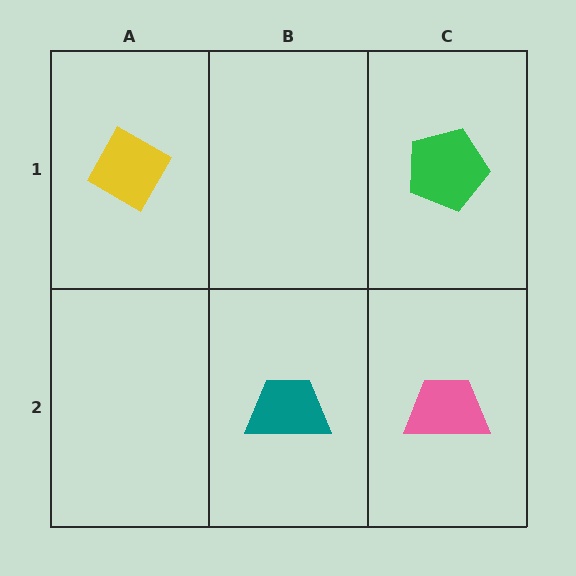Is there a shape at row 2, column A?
No, that cell is empty.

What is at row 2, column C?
A pink trapezoid.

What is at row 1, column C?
A green pentagon.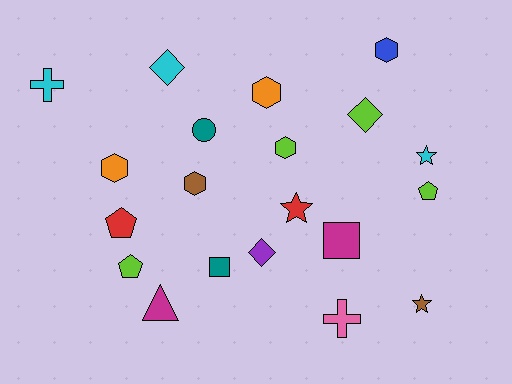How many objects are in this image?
There are 20 objects.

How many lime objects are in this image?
There are 4 lime objects.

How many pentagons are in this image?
There are 3 pentagons.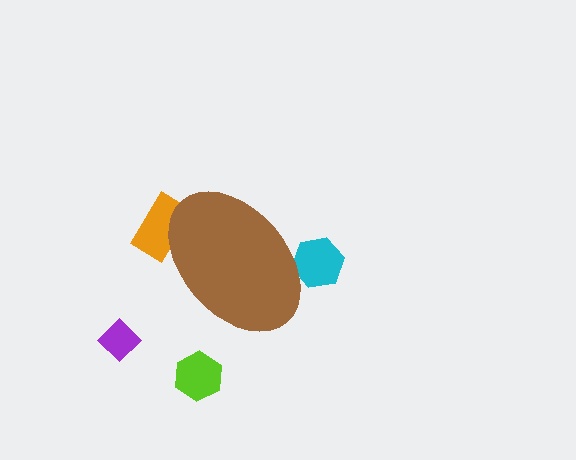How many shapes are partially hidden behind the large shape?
2 shapes are partially hidden.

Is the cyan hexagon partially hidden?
Yes, the cyan hexagon is partially hidden behind the brown ellipse.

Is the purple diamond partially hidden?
No, the purple diamond is fully visible.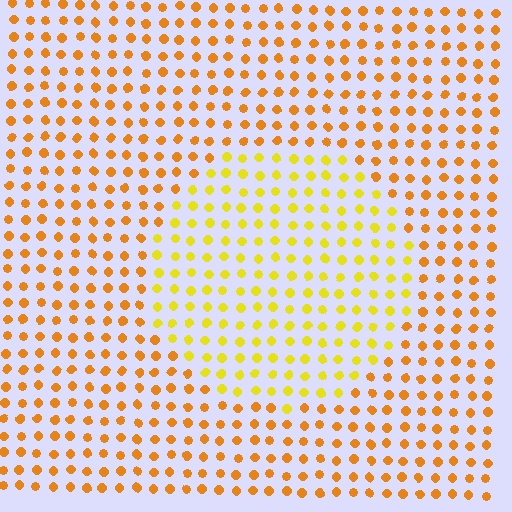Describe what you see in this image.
The image is filled with small orange elements in a uniform arrangement. A circle-shaped region is visible where the elements are tinted to a slightly different hue, forming a subtle color boundary.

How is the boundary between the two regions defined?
The boundary is defined purely by a slight shift in hue (about 28 degrees). Spacing, size, and orientation are identical on both sides.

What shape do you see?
I see a circle.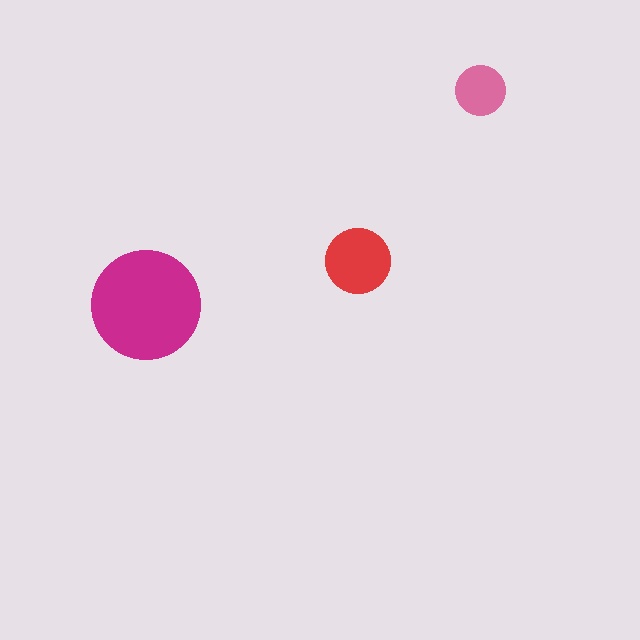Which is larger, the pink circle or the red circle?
The red one.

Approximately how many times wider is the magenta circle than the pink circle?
About 2 times wider.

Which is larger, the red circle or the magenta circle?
The magenta one.